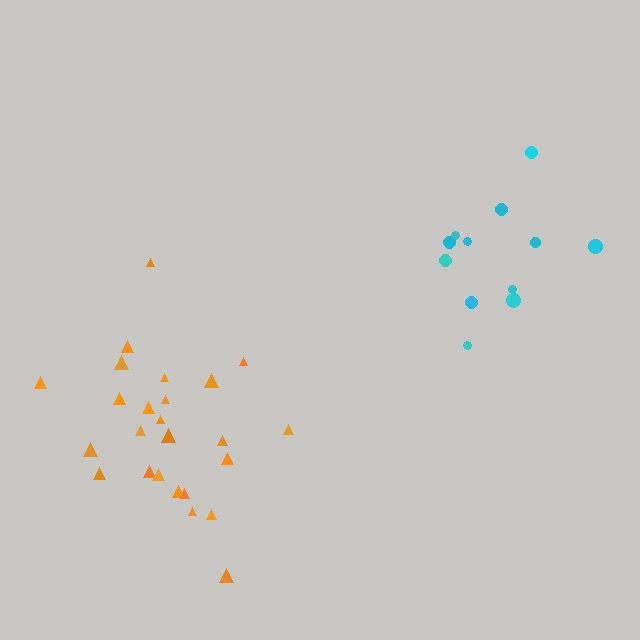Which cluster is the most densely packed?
Orange.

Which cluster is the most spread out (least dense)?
Cyan.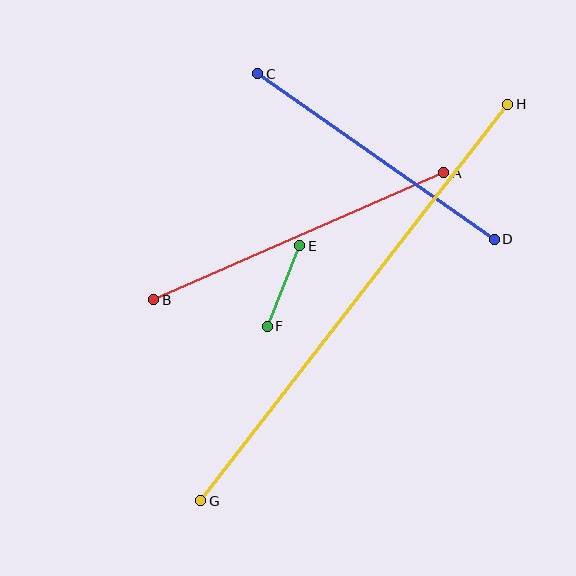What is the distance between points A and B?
The distance is approximately 317 pixels.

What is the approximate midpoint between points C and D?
The midpoint is at approximately (376, 157) pixels.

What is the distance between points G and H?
The distance is approximately 501 pixels.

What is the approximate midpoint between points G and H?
The midpoint is at approximately (354, 303) pixels.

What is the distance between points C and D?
The distance is approximately 289 pixels.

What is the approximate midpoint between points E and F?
The midpoint is at approximately (283, 286) pixels.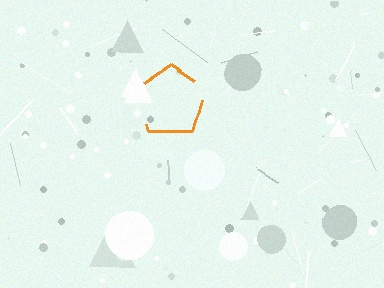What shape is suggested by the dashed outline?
The dashed outline suggests a pentagon.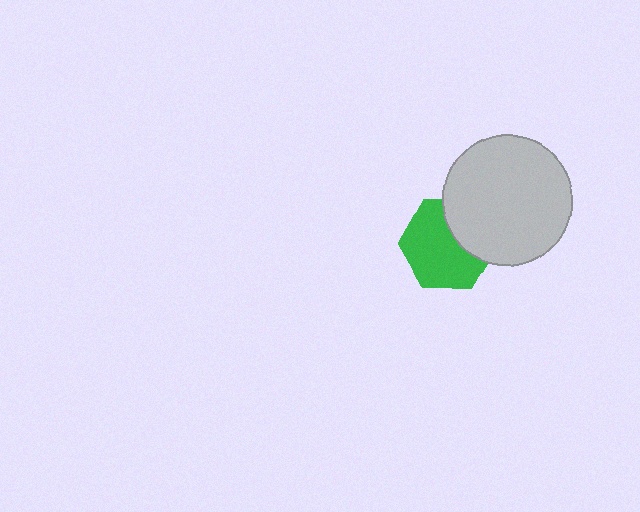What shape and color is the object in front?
The object in front is a light gray circle.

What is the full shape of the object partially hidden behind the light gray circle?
The partially hidden object is a green hexagon.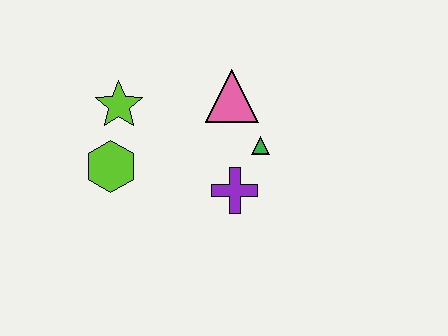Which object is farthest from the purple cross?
The lime star is farthest from the purple cross.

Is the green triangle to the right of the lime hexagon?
Yes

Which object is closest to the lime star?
The lime hexagon is closest to the lime star.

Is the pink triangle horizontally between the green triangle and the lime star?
Yes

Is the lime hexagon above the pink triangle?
No